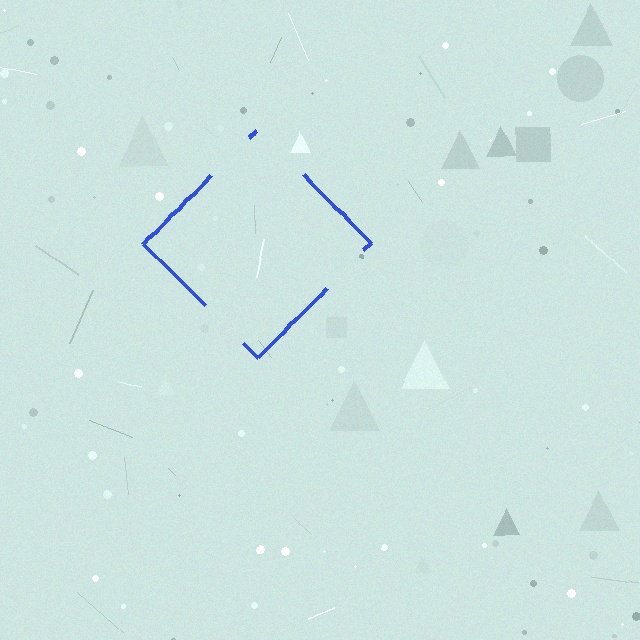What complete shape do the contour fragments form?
The contour fragments form a diamond.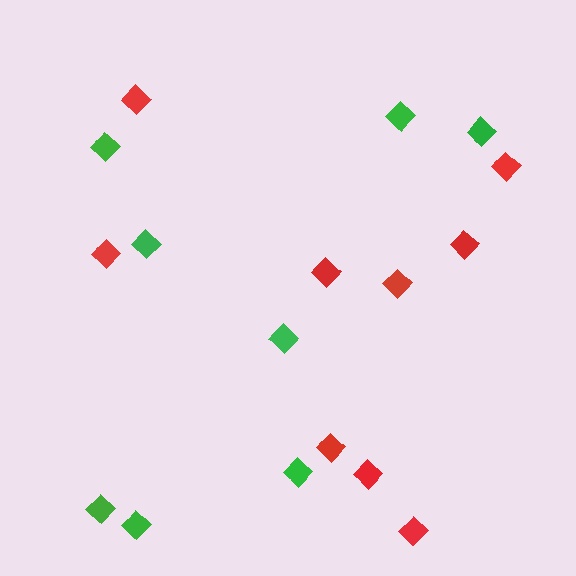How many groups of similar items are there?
There are 2 groups: one group of red diamonds (9) and one group of green diamonds (8).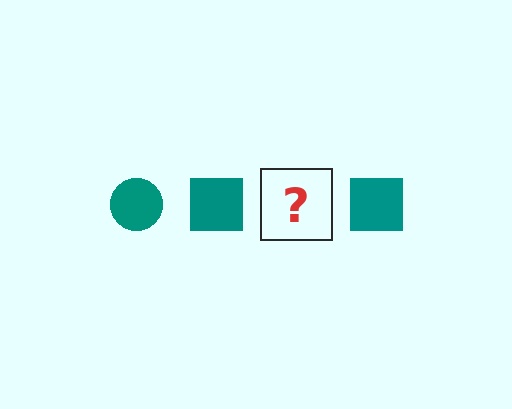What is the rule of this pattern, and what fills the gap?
The rule is that the pattern cycles through circle, square shapes in teal. The gap should be filled with a teal circle.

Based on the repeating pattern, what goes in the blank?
The blank should be a teal circle.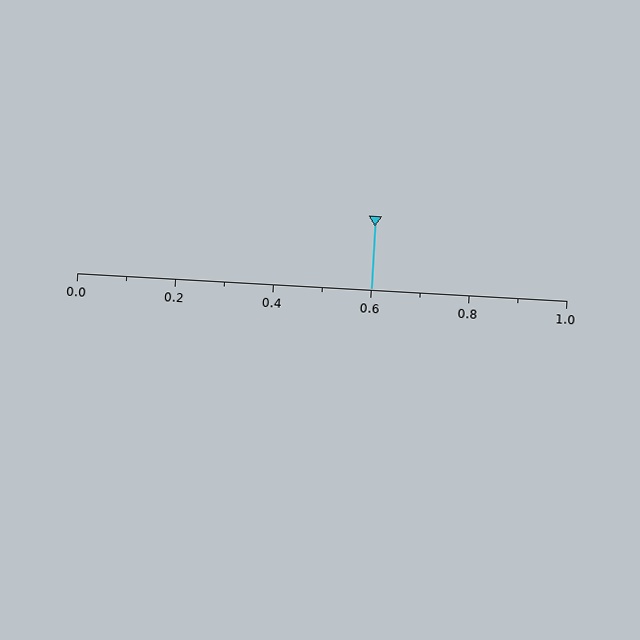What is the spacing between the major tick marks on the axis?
The major ticks are spaced 0.2 apart.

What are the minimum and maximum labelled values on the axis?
The axis runs from 0.0 to 1.0.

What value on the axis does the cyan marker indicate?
The marker indicates approximately 0.6.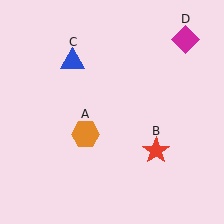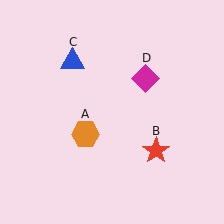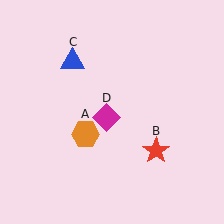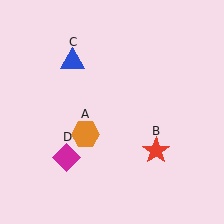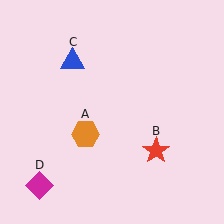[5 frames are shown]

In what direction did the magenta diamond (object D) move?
The magenta diamond (object D) moved down and to the left.